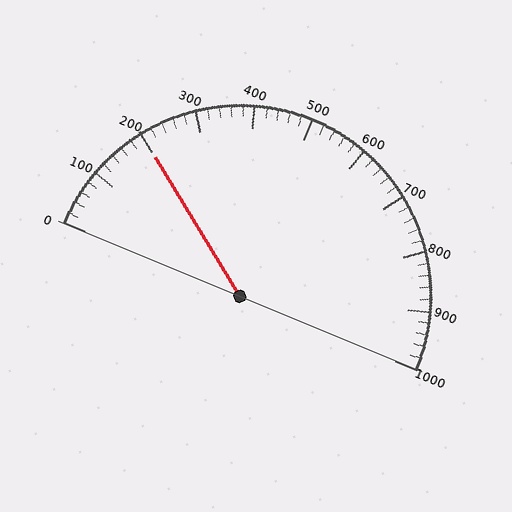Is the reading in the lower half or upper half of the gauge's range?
The reading is in the lower half of the range (0 to 1000).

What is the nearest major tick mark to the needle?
The nearest major tick mark is 200.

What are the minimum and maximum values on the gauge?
The gauge ranges from 0 to 1000.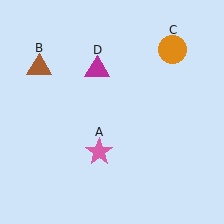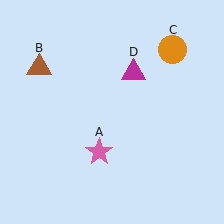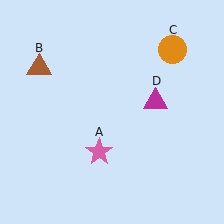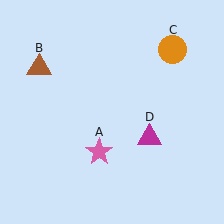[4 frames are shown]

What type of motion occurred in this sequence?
The magenta triangle (object D) rotated clockwise around the center of the scene.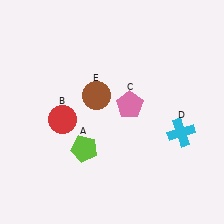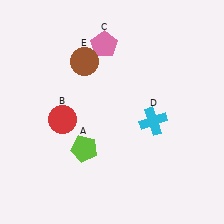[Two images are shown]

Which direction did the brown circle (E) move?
The brown circle (E) moved up.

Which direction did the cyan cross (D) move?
The cyan cross (D) moved left.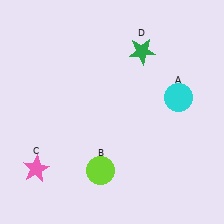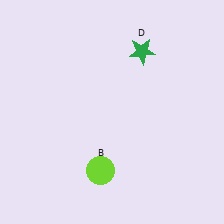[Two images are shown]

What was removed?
The cyan circle (A), the pink star (C) were removed in Image 2.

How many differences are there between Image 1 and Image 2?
There are 2 differences between the two images.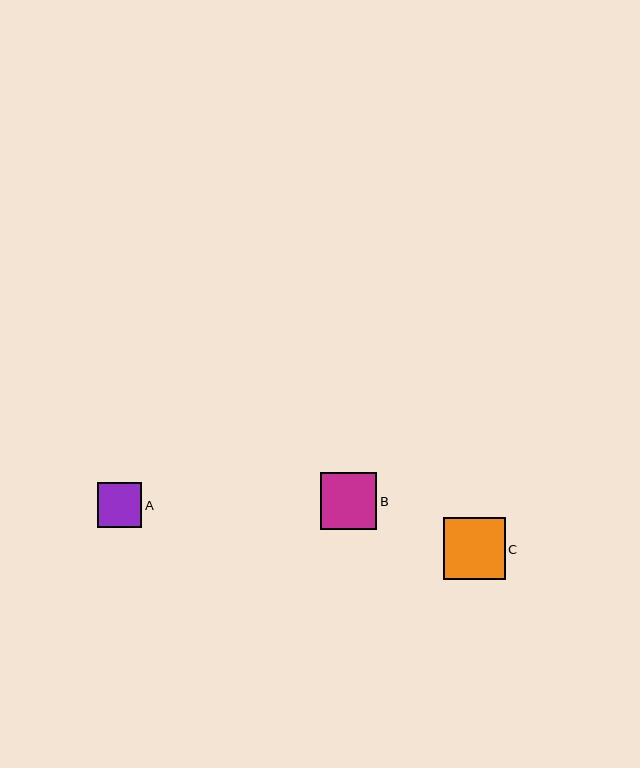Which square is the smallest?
Square A is the smallest with a size of approximately 44 pixels.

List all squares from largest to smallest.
From largest to smallest: C, B, A.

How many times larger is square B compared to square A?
Square B is approximately 1.3 times the size of square A.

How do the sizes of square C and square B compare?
Square C and square B are approximately the same size.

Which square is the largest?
Square C is the largest with a size of approximately 62 pixels.